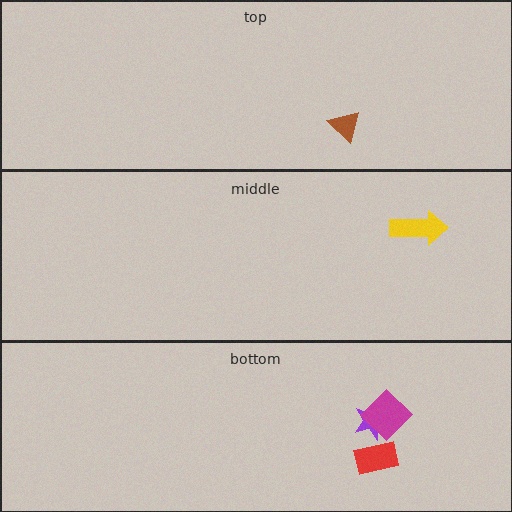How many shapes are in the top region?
1.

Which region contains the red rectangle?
The bottom region.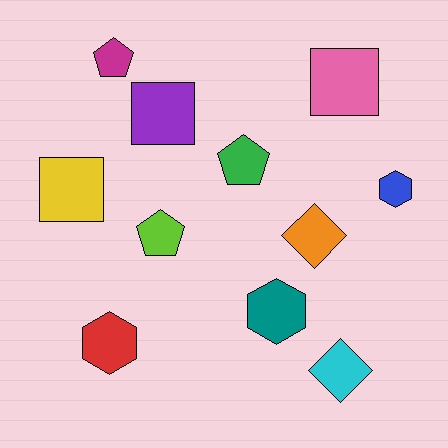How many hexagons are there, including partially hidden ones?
There are 3 hexagons.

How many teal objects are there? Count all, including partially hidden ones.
There is 1 teal object.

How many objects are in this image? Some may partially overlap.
There are 11 objects.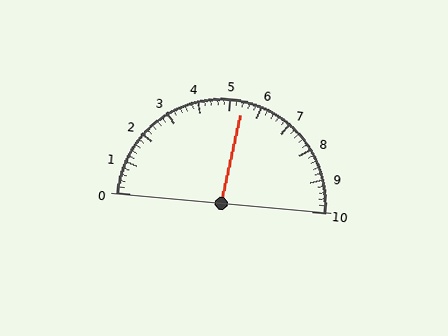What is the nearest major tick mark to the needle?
The nearest major tick mark is 5.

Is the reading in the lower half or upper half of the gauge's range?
The reading is in the upper half of the range (0 to 10).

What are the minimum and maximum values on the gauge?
The gauge ranges from 0 to 10.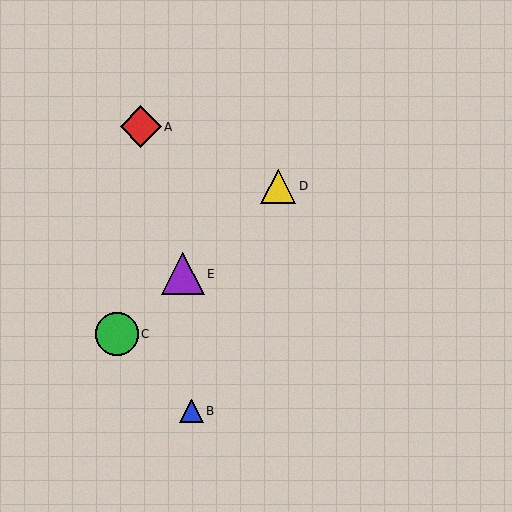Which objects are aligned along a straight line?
Objects C, D, E are aligned along a straight line.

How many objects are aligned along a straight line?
3 objects (C, D, E) are aligned along a straight line.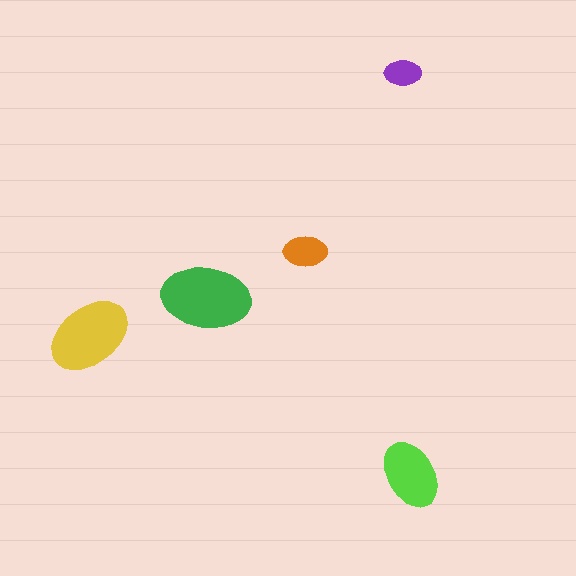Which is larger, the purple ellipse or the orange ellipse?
The orange one.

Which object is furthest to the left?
The yellow ellipse is leftmost.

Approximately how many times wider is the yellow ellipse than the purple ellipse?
About 2.5 times wider.